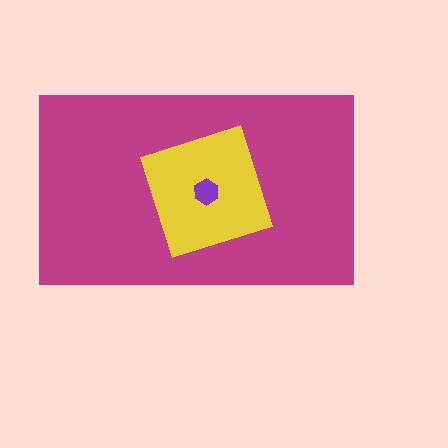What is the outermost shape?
The magenta rectangle.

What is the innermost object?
The purple hexagon.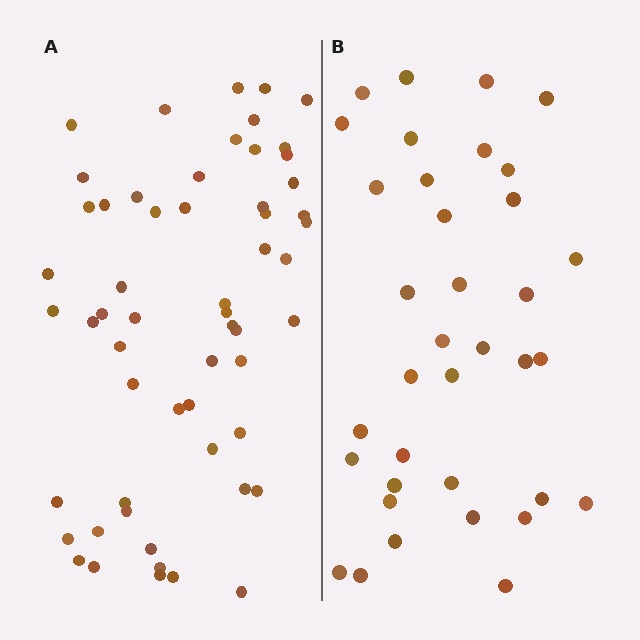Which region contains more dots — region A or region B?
Region A (the left region) has more dots.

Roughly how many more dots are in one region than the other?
Region A has approximately 20 more dots than region B.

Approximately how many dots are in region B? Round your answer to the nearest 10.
About 40 dots. (The exact count is 36, which rounds to 40.)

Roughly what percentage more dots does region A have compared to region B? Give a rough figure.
About 60% more.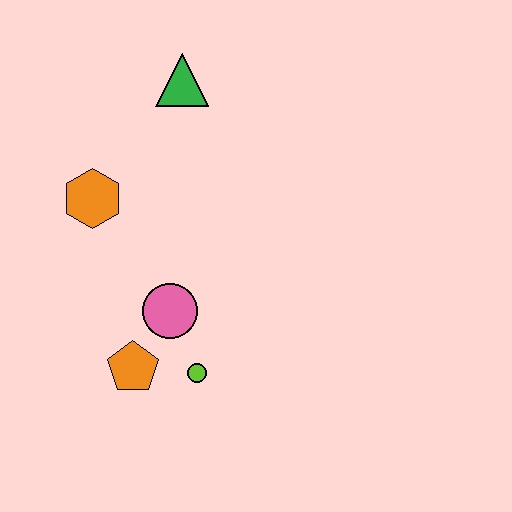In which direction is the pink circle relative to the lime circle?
The pink circle is above the lime circle.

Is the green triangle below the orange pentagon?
No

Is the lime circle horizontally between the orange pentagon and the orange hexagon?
No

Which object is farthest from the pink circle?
The green triangle is farthest from the pink circle.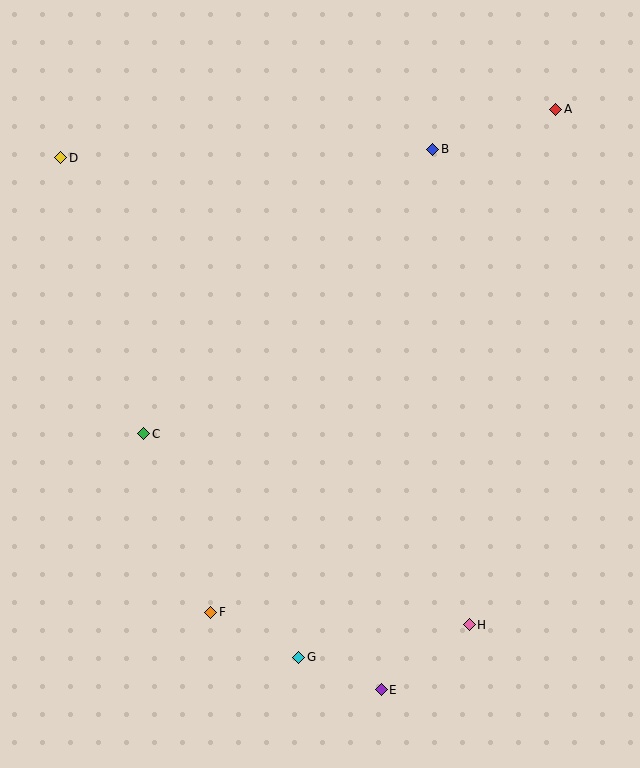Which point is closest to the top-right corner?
Point A is closest to the top-right corner.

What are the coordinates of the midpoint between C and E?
The midpoint between C and E is at (262, 562).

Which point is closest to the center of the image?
Point C at (144, 434) is closest to the center.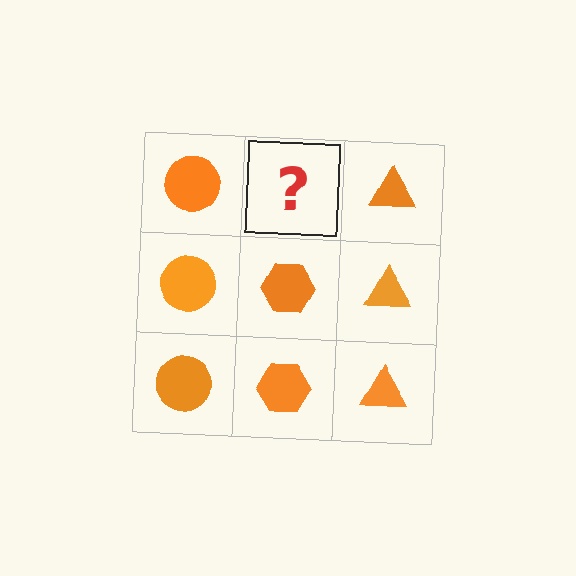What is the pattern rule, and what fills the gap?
The rule is that each column has a consistent shape. The gap should be filled with an orange hexagon.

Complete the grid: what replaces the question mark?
The question mark should be replaced with an orange hexagon.